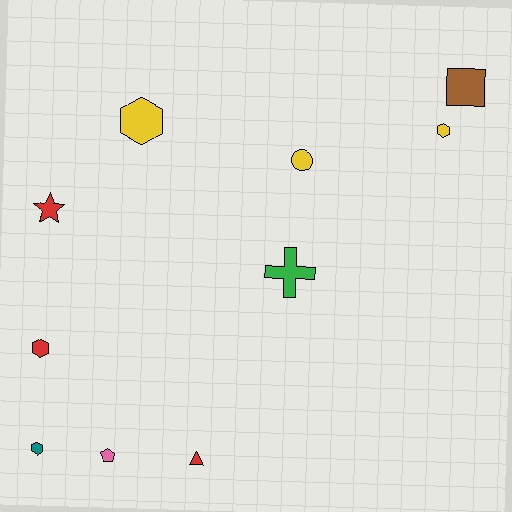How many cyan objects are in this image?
There are no cyan objects.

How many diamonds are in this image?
There are no diamonds.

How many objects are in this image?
There are 10 objects.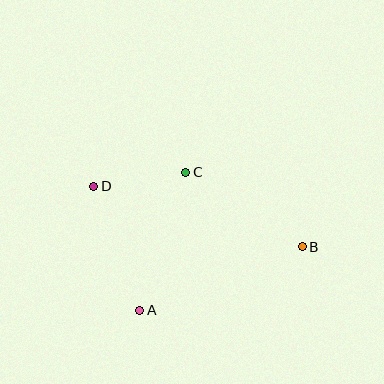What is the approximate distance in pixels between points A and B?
The distance between A and B is approximately 174 pixels.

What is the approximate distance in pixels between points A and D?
The distance between A and D is approximately 132 pixels.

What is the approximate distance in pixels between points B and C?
The distance between B and C is approximately 138 pixels.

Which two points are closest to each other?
Points C and D are closest to each other.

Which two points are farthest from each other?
Points B and D are farthest from each other.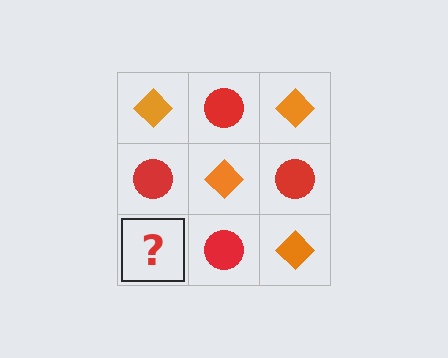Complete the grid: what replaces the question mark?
The question mark should be replaced with an orange diamond.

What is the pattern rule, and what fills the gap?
The rule is that it alternates orange diamond and red circle in a checkerboard pattern. The gap should be filled with an orange diamond.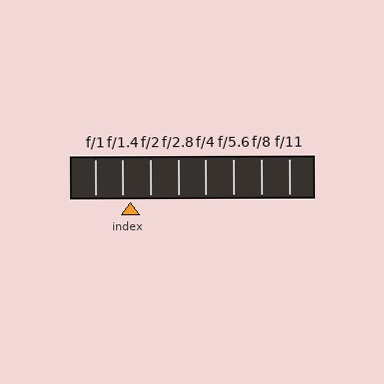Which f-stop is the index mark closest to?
The index mark is closest to f/1.4.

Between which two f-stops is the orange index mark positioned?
The index mark is between f/1.4 and f/2.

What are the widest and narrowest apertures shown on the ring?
The widest aperture shown is f/1 and the narrowest is f/11.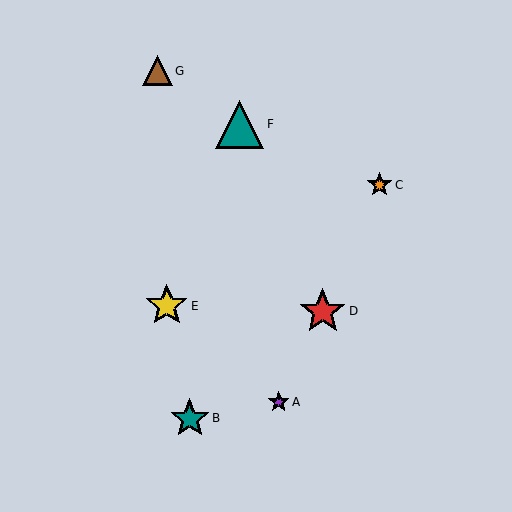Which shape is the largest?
The teal triangle (labeled F) is the largest.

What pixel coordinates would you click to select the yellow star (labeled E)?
Click at (167, 306) to select the yellow star E.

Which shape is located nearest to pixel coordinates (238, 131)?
The teal triangle (labeled F) at (240, 124) is nearest to that location.